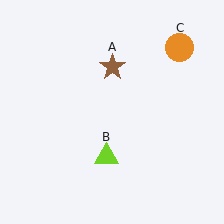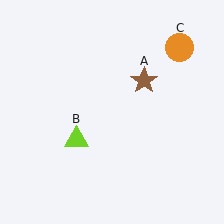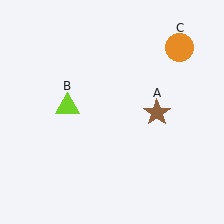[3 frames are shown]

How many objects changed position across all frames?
2 objects changed position: brown star (object A), lime triangle (object B).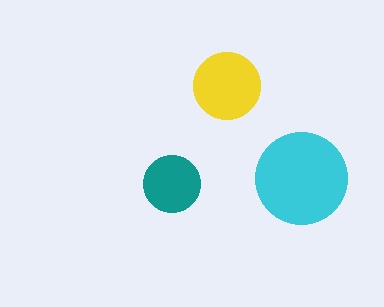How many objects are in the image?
There are 3 objects in the image.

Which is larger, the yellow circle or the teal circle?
The yellow one.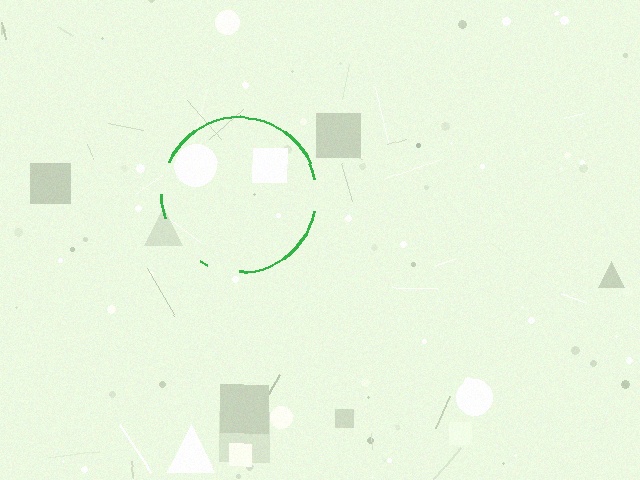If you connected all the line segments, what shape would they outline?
They would outline a circle.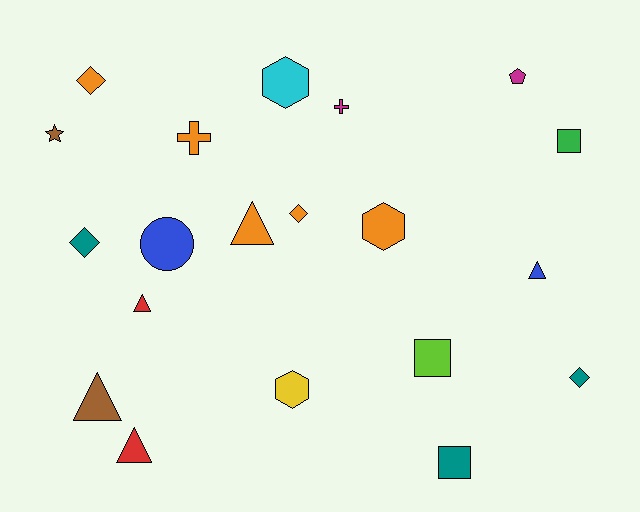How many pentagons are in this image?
There is 1 pentagon.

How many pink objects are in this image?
There are no pink objects.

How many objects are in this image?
There are 20 objects.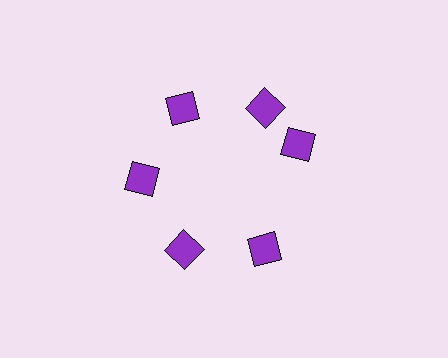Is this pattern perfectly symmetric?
No. The 6 purple diamonds are arranged in a ring, but one element near the 3 o'clock position is rotated out of alignment along the ring, breaking the 6-fold rotational symmetry.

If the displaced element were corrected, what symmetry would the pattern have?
It would have 6-fold rotational symmetry — the pattern would map onto itself every 60 degrees.